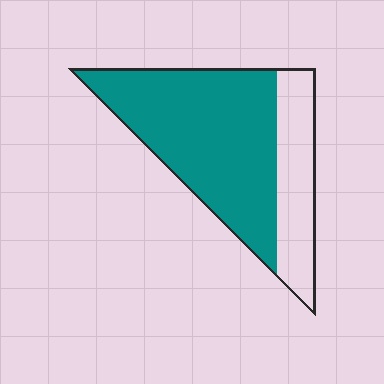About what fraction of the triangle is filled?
About three quarters (3/4).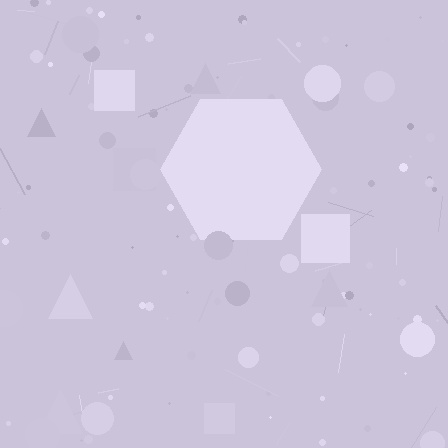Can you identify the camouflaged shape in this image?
The camouflaged shape is a hexagon.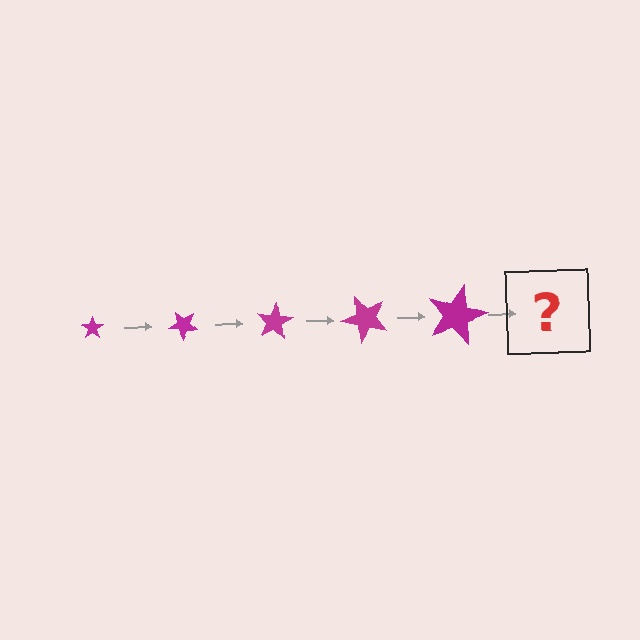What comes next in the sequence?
The next element should be a star, larger than the previous one and rotated 200 degrees from the start.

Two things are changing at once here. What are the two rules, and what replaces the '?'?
The two rules are that the star grows larger each step and it rotates 40 degrees each step. The '?' should be a star, larger than the previous one and rotated 200 degrees from the start.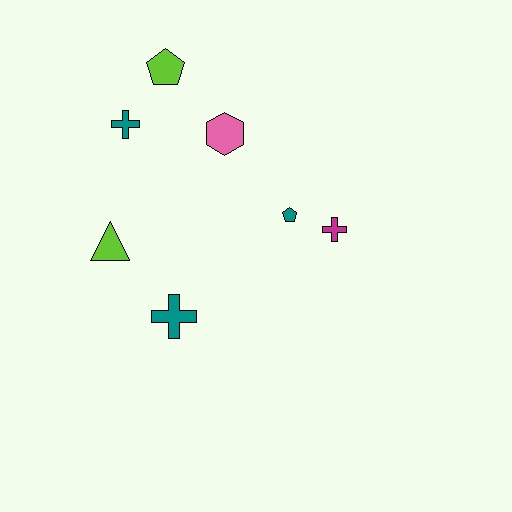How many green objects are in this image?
There are no green objects.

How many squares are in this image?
There are no squares.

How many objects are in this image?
There are 7 objects.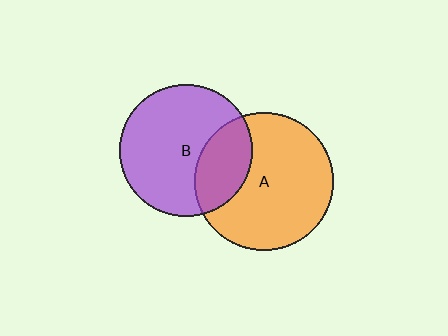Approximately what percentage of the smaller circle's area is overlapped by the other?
Approximately 30%.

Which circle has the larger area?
Circle A (orange).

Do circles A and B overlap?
Yes.